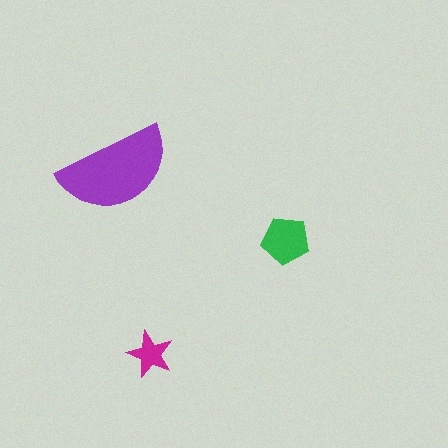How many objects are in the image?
There are 3 objects in the image.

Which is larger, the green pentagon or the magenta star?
The green pentagon.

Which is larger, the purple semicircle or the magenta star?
The purple semicircle.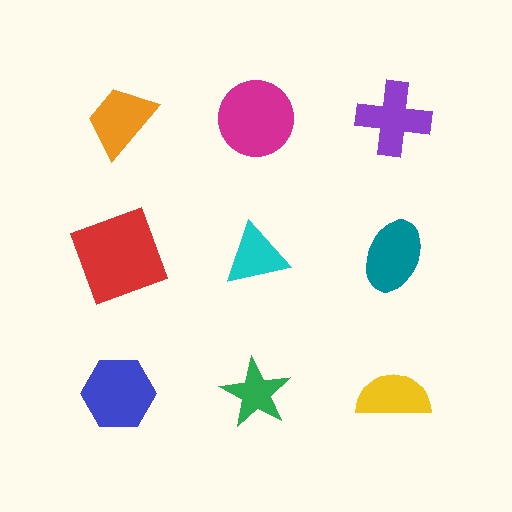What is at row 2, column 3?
A teal ellipse.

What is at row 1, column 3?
A purple cross.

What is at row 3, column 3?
A yellow semicircle.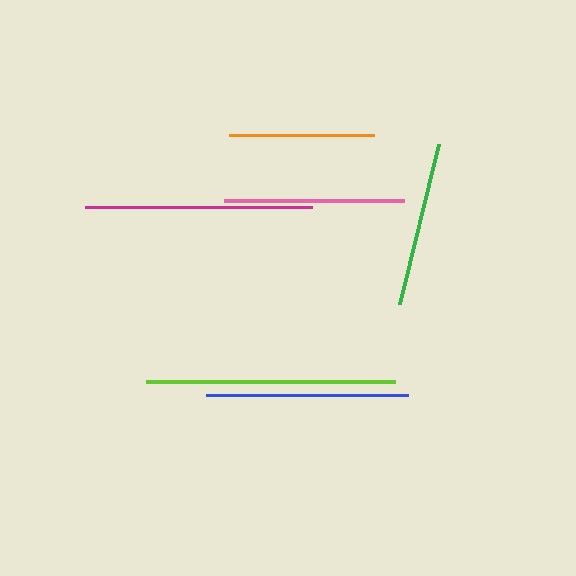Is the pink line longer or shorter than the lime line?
The lime line is longer than the pink line.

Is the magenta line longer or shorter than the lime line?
The lime line is longer than the magenta line.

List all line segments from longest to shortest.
From longest to shortest: lime, magenta, blue, pink, green, orange.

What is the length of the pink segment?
The pink segment is approximately 180 pixels long.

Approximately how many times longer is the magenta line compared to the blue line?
The magenta line is approximately 1.1 times the length of the blue line.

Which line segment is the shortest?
The orange line is the shortest at approximately 145 pixels.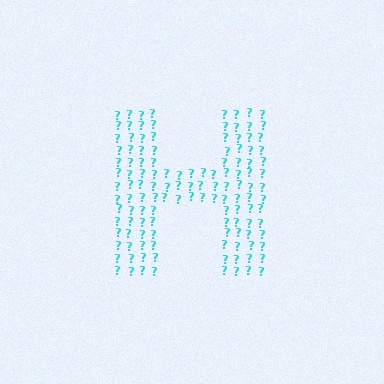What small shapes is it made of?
It is made of small question marks.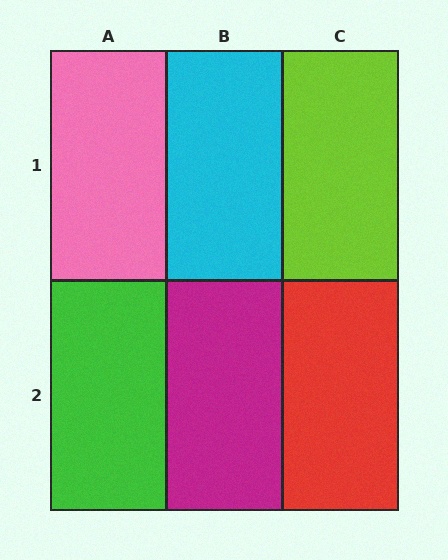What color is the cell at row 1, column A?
Pink.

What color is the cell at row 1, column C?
Lime.